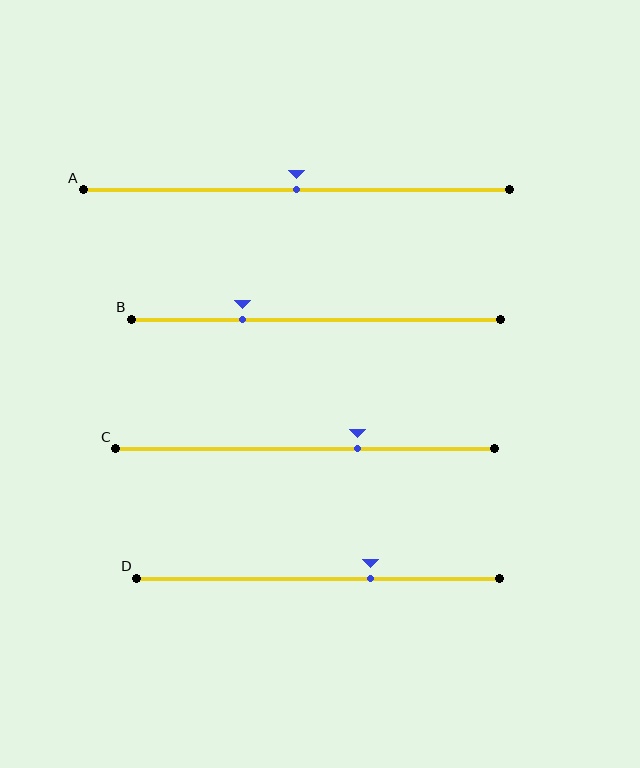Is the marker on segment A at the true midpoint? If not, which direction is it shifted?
Yes, the marker on segment A is at the true midpoint.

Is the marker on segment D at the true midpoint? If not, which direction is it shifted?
No, the marker on segment D is shifted to the right by about 14% of the segment length.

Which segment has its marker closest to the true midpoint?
Segment A has its marker closest to the true midpoint.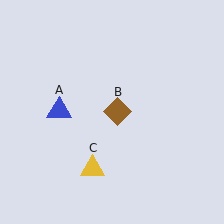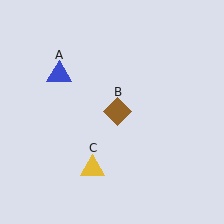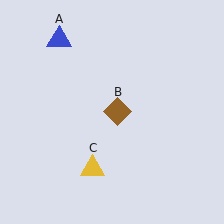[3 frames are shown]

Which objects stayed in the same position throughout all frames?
Brown diamond (object B) and yellow triangle (object C) remained stationary.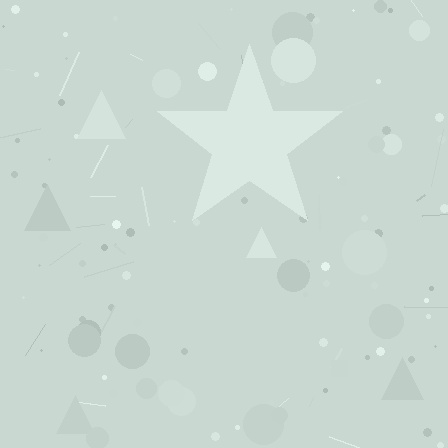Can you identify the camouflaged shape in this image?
The camouflaged shape is a star.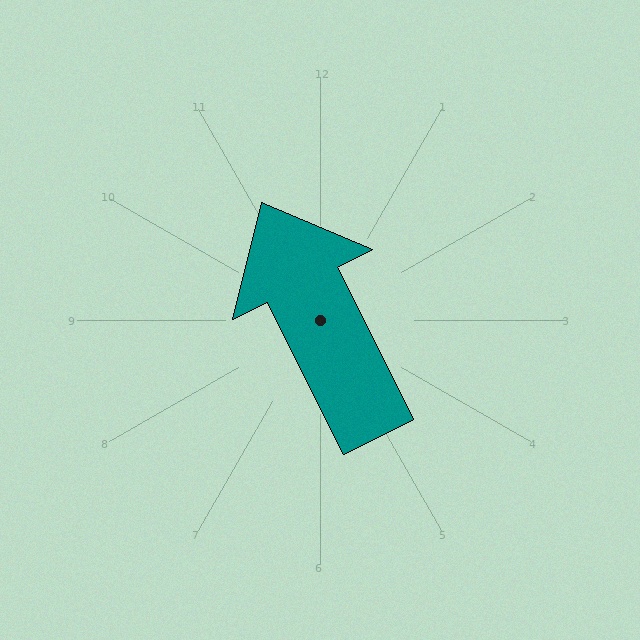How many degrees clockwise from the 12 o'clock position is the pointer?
Approximately 334 degrees.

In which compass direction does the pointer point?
Northwest.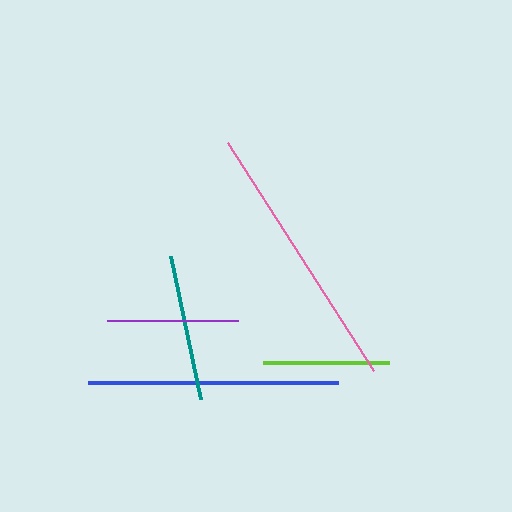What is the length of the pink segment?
The pink segment is approximately 271 pixels long.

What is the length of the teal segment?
The teal segment is approximately 147 pixels long.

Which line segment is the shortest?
The lime line is the shortest at approximately 126 pixels.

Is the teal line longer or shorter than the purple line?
The teal line is longer than the purple line.